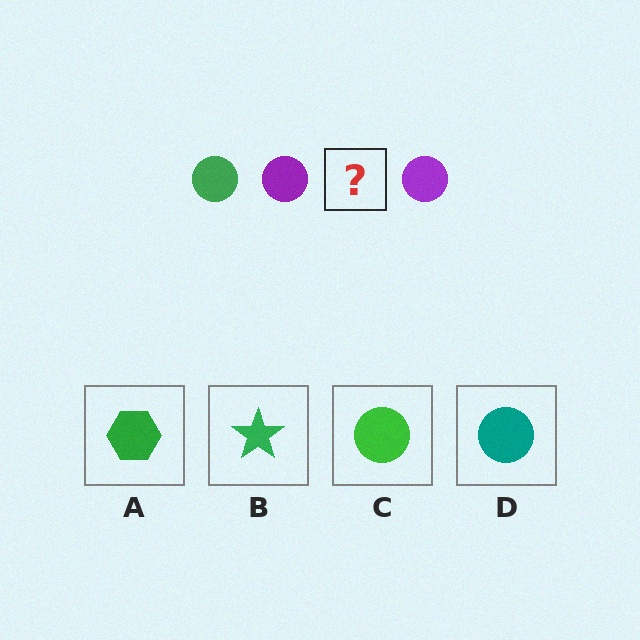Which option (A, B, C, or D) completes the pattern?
C.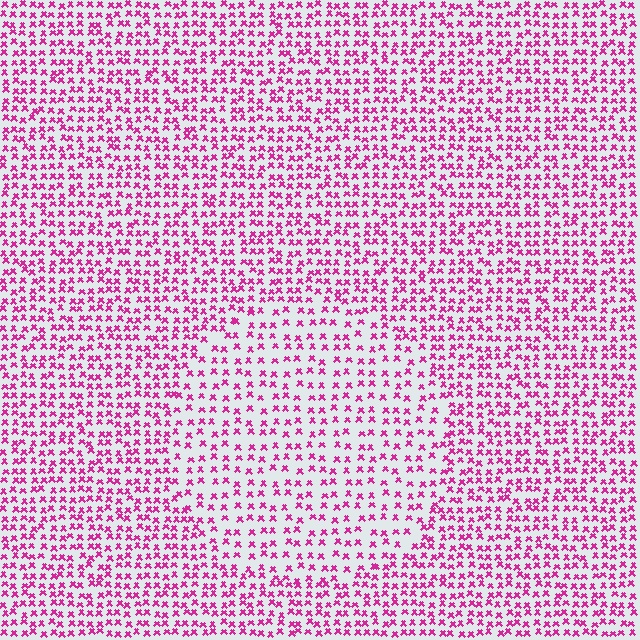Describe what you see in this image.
The image contains small magenta elements arranged at two different densities. A circle-shaped region is visible where the elements are less densely packed than the surrounding area.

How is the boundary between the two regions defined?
The boundary is defined by a change in element density (approximately 1.6x ratio). All elements are the same color, size, and shape.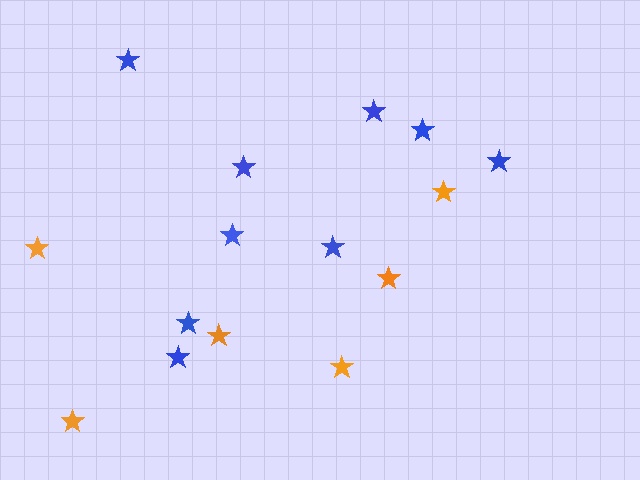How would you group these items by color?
There are 2 groups: one group of orange stars (6) and one group of blue stars (9).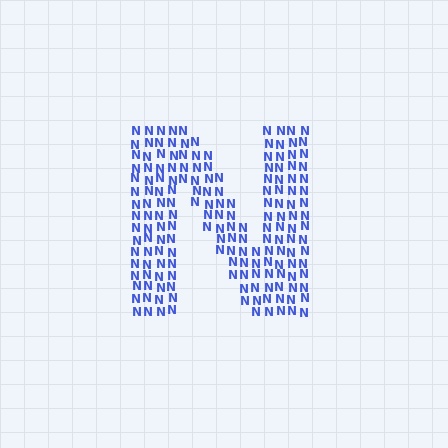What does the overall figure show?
The overall figure shows the letter N.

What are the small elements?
The small elements are letter N's.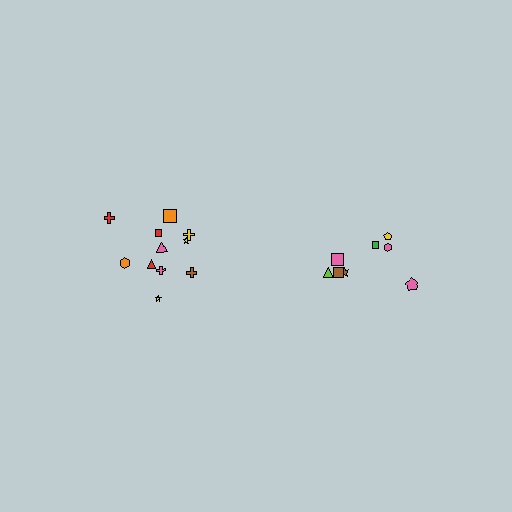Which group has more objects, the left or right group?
The left group.